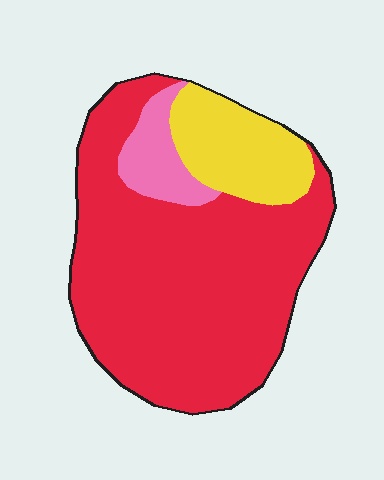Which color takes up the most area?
Red, at roughly 75%.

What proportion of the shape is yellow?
Yellow covers around 15% of the shape.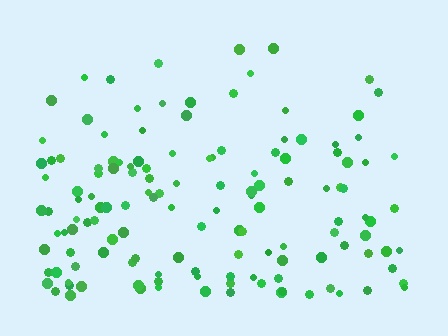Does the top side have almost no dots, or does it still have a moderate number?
Still a moderate number, just noticeably fewer than the bottom.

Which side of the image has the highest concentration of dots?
The bottom.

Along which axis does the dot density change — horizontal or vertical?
Vertical.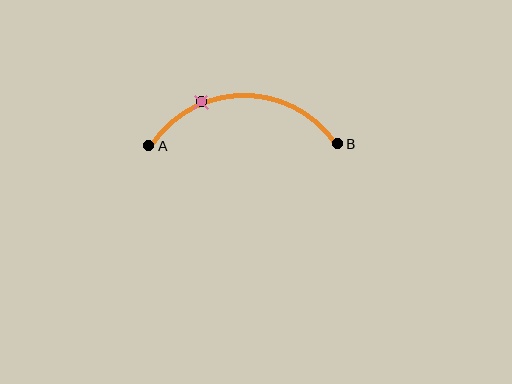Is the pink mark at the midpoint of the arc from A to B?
No. The pink mark lies on the arc but is closer to endpoint A. The arc midpoint would be at the point on the curve equidistant along the arc from both A and B.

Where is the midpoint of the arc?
The arc midpoint is the point on the curve farthest from the straight line joining A and B. It sits above that line.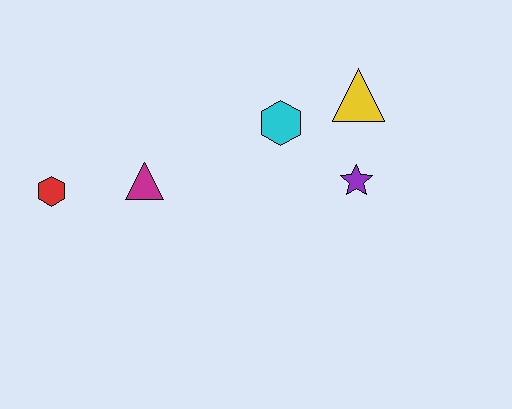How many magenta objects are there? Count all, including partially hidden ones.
There is 1 magenta object.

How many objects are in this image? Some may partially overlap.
There are 5 objects.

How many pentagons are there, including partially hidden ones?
There are no pentagons.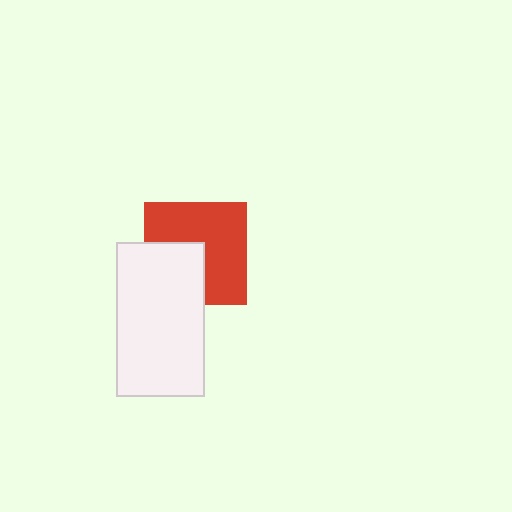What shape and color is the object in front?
The object in front is a white rectangle.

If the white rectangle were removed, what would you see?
You would see the complete red square.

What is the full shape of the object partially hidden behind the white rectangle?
The partially hidden object is a red square.